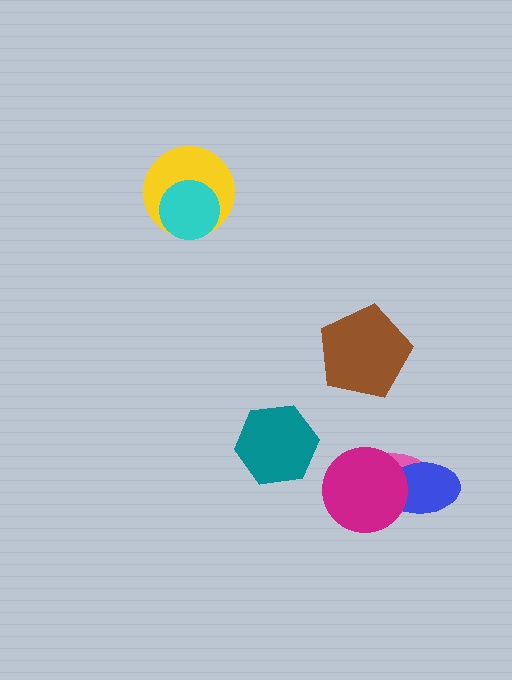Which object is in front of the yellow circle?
The cyan circle is in front of the yellow circle.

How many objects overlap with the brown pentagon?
0 objects overlap with the brown pentagon.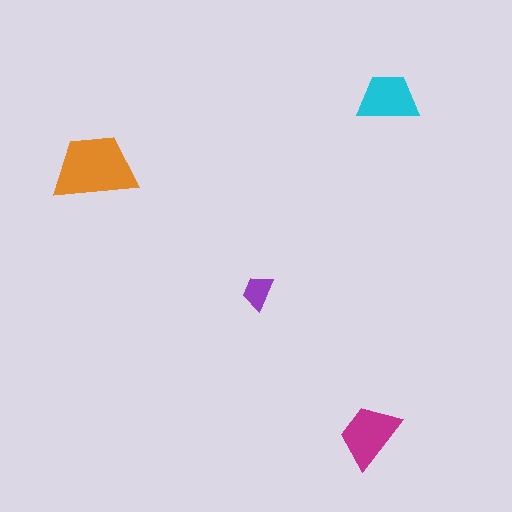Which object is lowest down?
The magenta trapezoid is bottommost.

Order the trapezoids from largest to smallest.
the orange one, the magenta one, the cyan one, the purple one.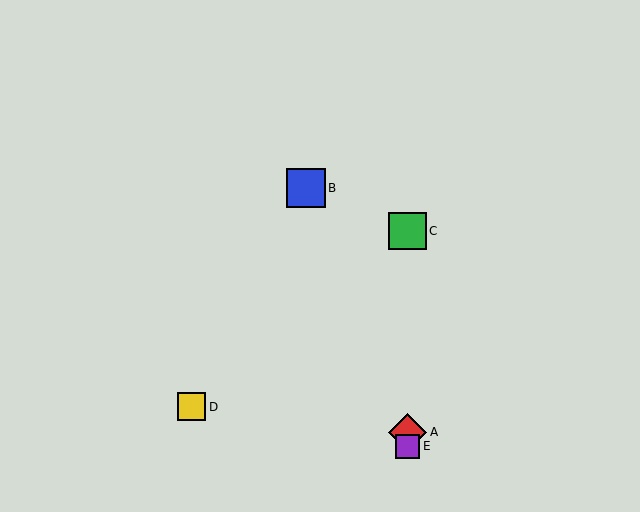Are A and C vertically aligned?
Yes, both are at x≈408.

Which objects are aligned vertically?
Objects A, C, E are aligned vertically.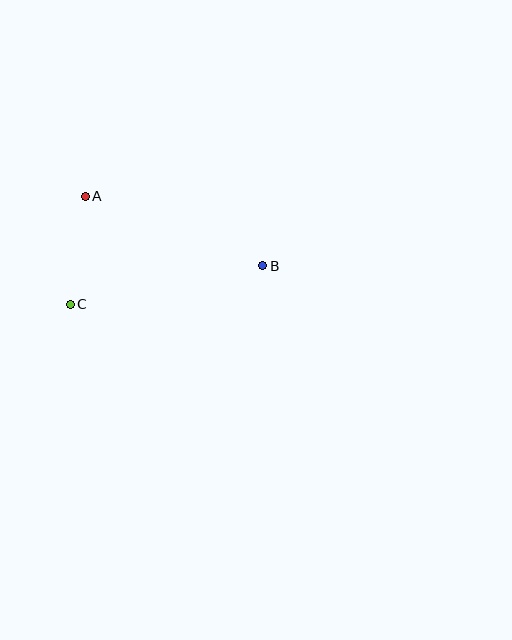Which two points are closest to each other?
Points A and C are closest to each other.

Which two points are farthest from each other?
Points B and C are farthest from each other.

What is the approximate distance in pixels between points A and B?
The distance between A and B is approximately 190 pixels.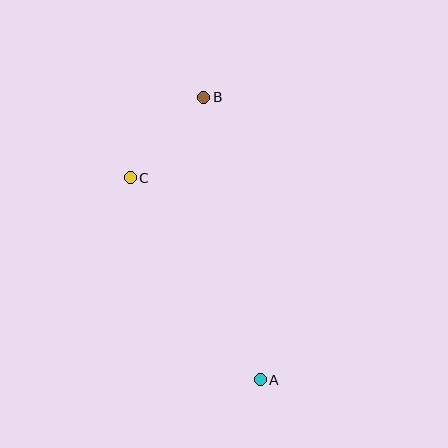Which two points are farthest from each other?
Points A and B are farthest from each other.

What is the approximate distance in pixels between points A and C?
The distance between A and C is approximately 240 pixels.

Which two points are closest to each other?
Points B and C are closest to each other.